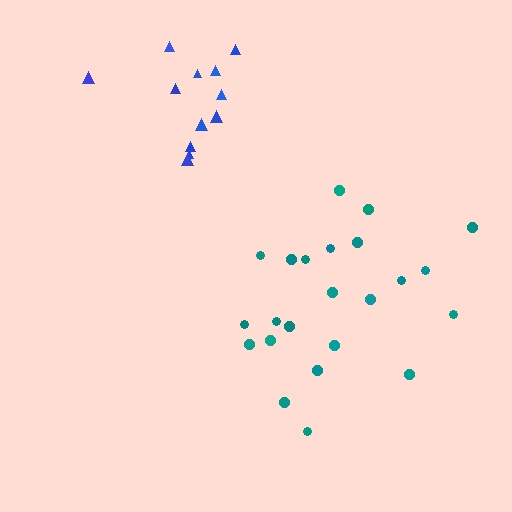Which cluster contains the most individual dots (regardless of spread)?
Teal (23).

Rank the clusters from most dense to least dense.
blue, teal.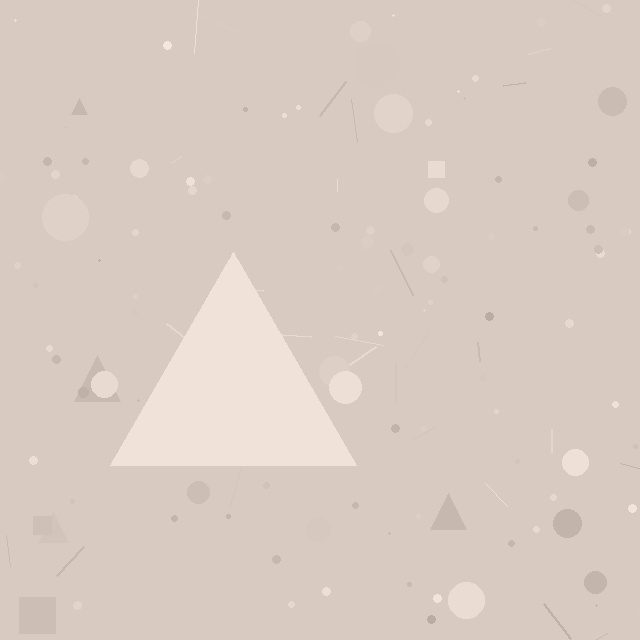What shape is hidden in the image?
A triangle is hidden in the image.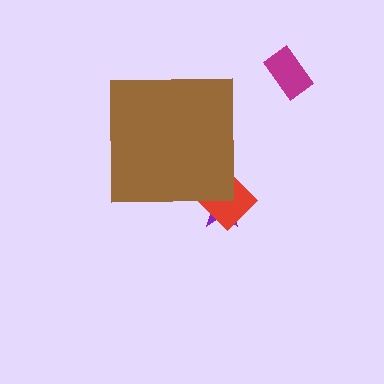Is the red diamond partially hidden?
Yes, the red diamond is partially hidden behind the brown square.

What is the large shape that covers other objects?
A brown square.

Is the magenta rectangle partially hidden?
No, the magenta rectangle is fully visible.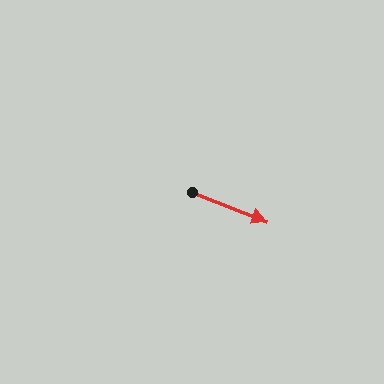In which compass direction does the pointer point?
East.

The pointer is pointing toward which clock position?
Roughly 4 o'clock.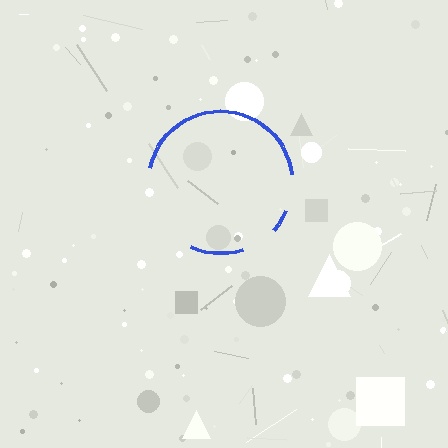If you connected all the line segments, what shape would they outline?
They would outline a circle.